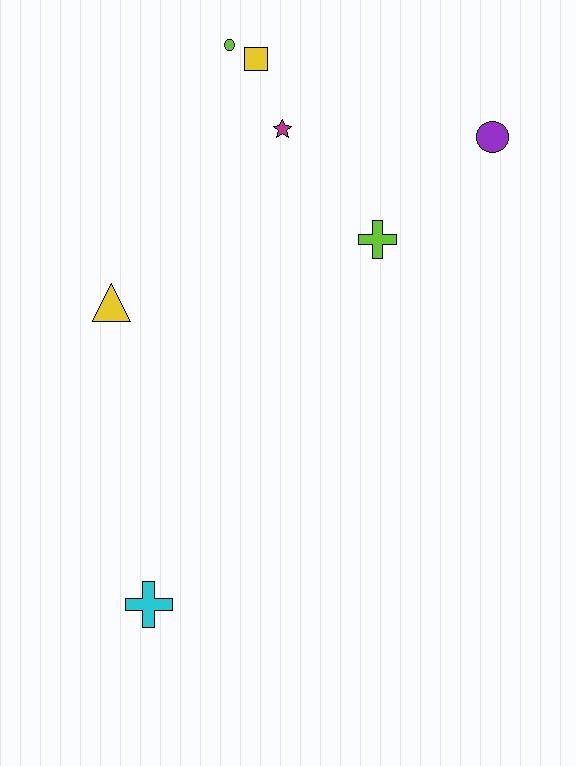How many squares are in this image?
There is 1 square.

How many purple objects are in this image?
There is 1 purple object.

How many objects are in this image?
There are 7 objects.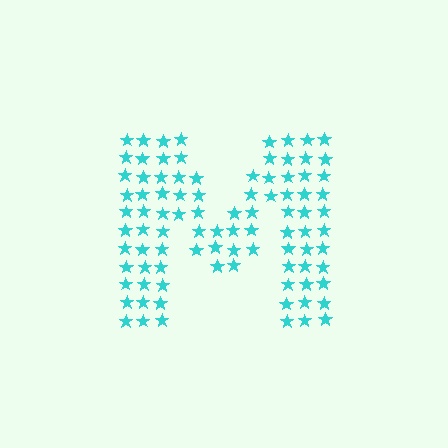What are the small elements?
The small elements are stars.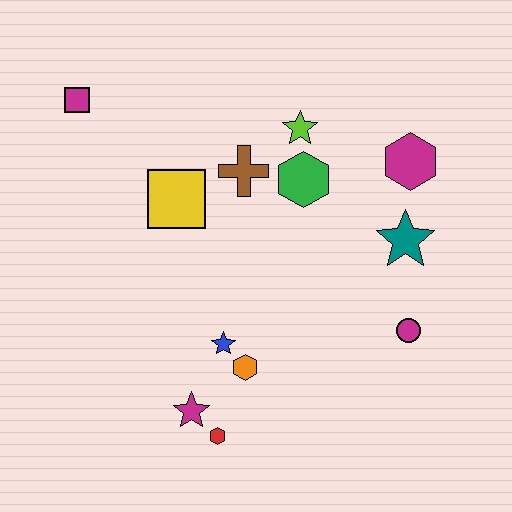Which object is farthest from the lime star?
The red hexagon is farthest from the lime star.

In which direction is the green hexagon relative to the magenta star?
The green hexagon is above the magenta star.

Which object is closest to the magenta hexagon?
The teal star is closest to the magenta hexagon.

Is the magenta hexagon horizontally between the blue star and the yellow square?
No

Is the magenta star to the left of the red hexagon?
Yes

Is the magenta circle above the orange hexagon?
Yes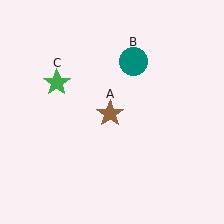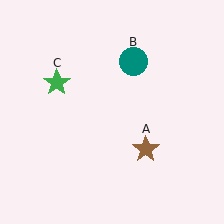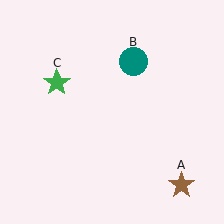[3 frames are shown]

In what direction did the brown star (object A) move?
The brown star (object A) moved down and to the right.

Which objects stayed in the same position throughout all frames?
Teal circle (object B) and green star (object C) remained stationary.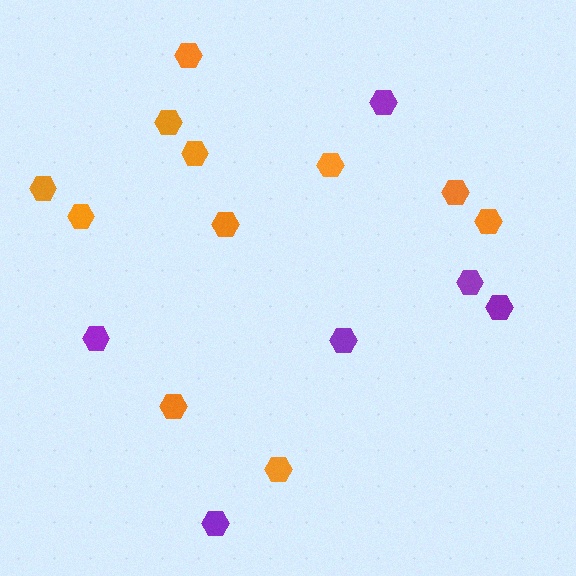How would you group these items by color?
There are 2 groups: one group of purple hexagons (6) and one group of orange hexagons (11).